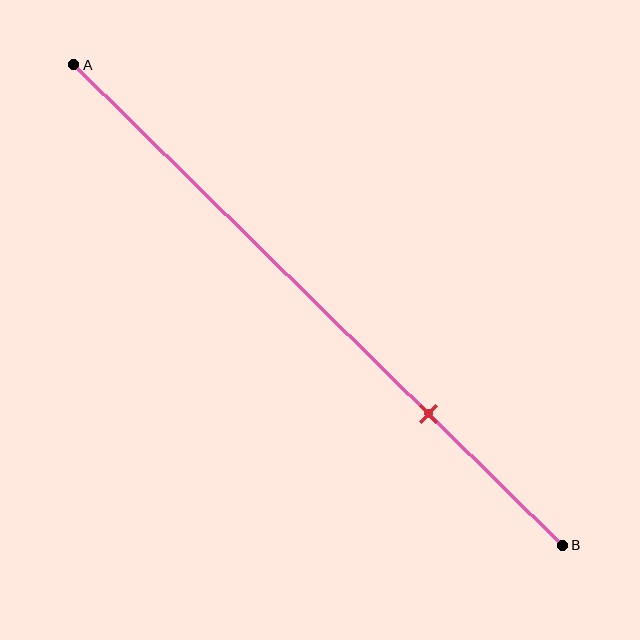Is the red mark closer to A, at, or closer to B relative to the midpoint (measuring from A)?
The red mark is closer to point B than the midpoint of segment AB.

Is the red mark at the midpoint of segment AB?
No, the mark is at about 75% from A, not at the 50% midpoint.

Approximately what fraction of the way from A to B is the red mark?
The red mark is approximately 75% of the way from A to B.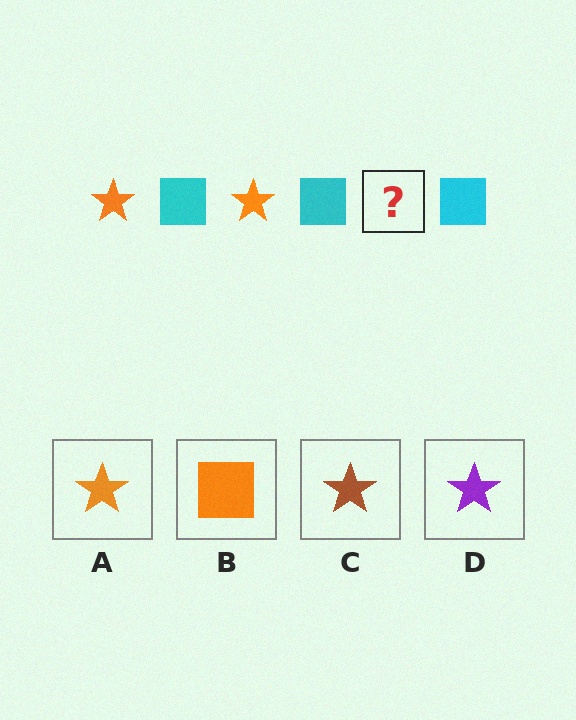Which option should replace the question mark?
Option A.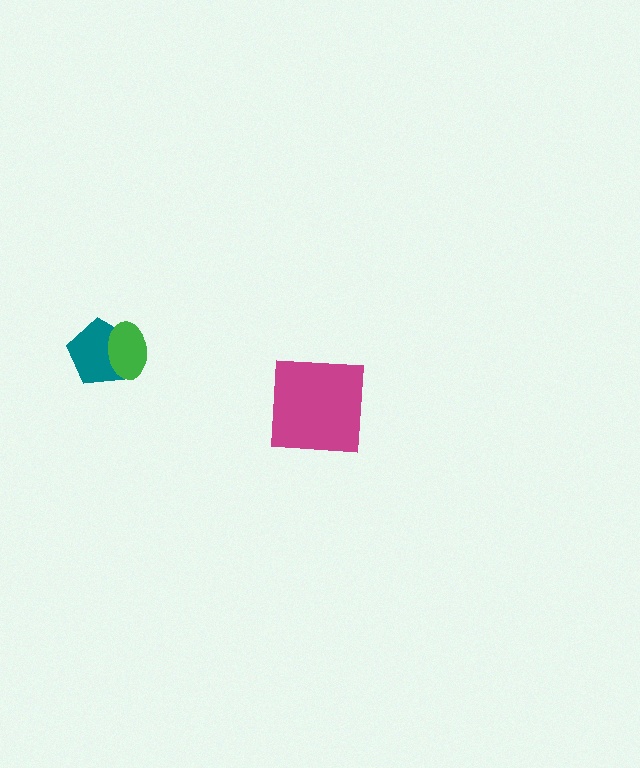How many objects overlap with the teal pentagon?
1 object overlaps with the teal pentagon.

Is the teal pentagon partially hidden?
Yes, it is partially covered by another shape.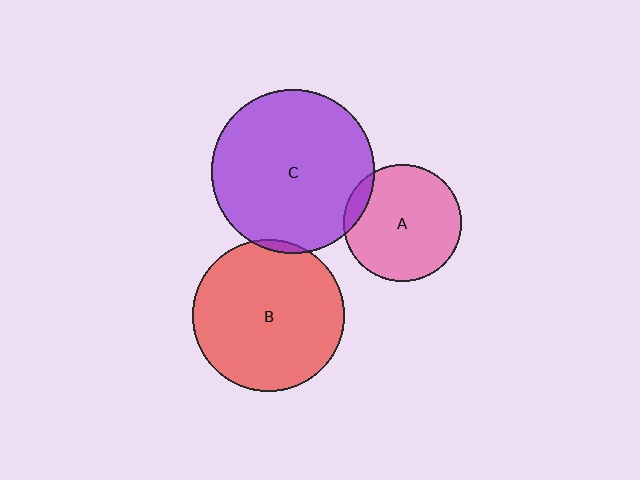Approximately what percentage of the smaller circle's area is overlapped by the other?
Approximately 5%.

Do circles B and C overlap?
Yes.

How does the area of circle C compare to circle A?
Approximately 1.9 times.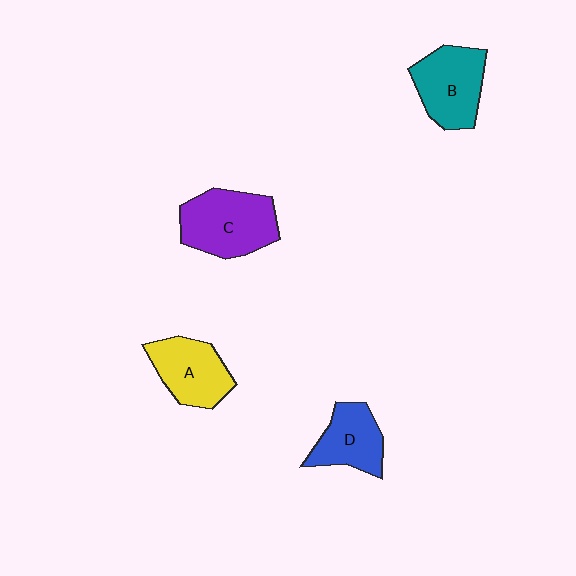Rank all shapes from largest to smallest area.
From largest to smallest: C (purple), B (teal), A (yellow), D (blue).